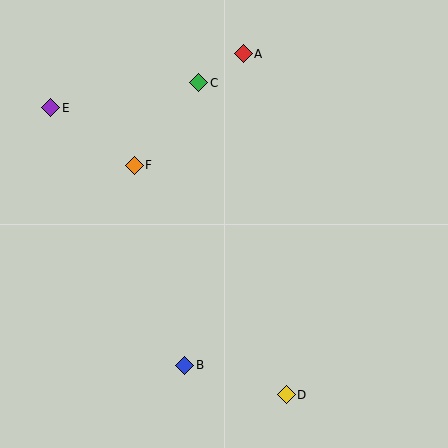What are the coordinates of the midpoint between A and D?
The midpoint between A and D is at (265, 224).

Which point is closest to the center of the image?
Point F at (134, 165) is closest to the center.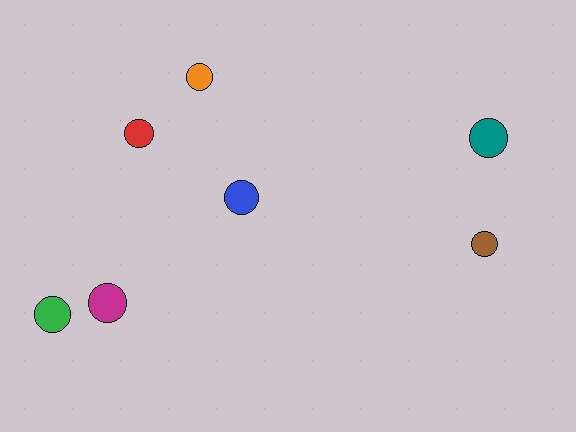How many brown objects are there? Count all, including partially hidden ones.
There is 1 brown object.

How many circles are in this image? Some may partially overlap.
There are 7 circles.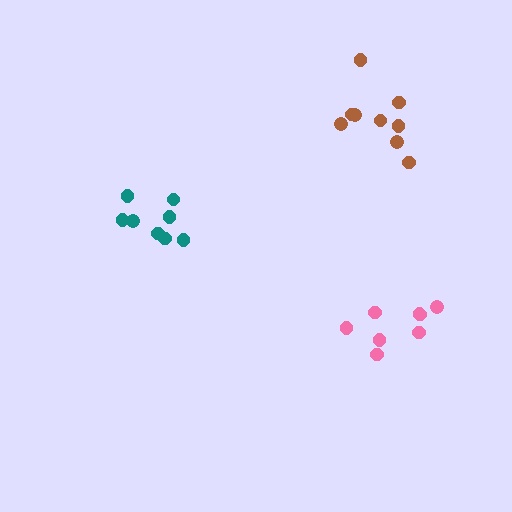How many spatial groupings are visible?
There are 3 spatial groupings.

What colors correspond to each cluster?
The clusters are colored: teal, pink, brown.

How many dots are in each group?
Group 1: 8 dots, Group 2: 8 dots, Group 3: 9 dots (25 total).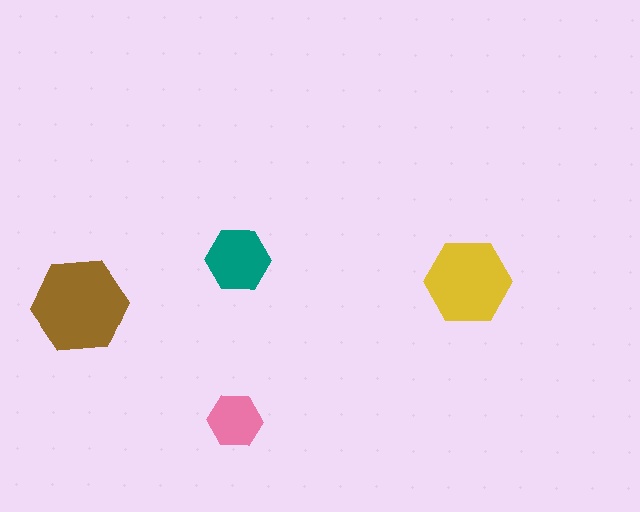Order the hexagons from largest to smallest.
the brown one, the yellow one, the teal one, the pink one.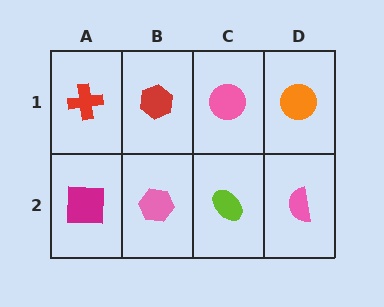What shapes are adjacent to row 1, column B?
A pink hexagon (row 2, column B), a red cross (row 1, column A), a pink circle (row 1, column C).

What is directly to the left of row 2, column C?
A pink hexagon.